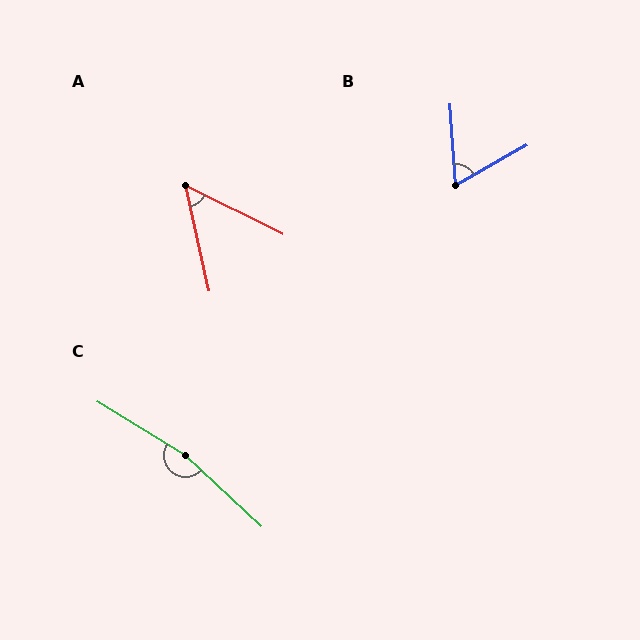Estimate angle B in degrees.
Approximately 65 degrees.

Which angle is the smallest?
A, at approximately 51 degrees.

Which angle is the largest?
C, at approximately 168 degrees.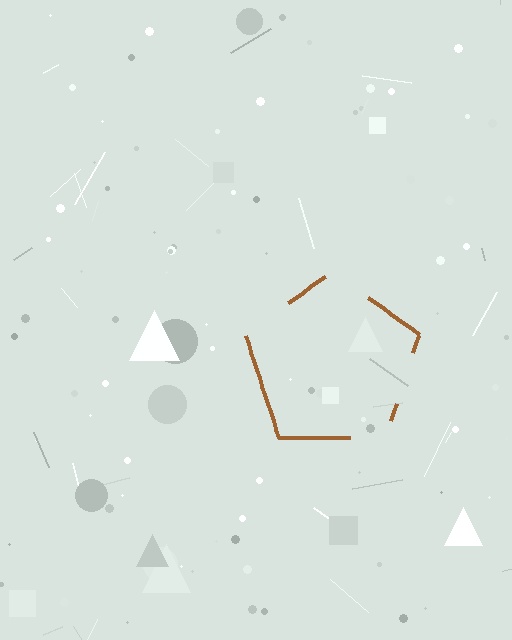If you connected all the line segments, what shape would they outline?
They would outline a pentagon.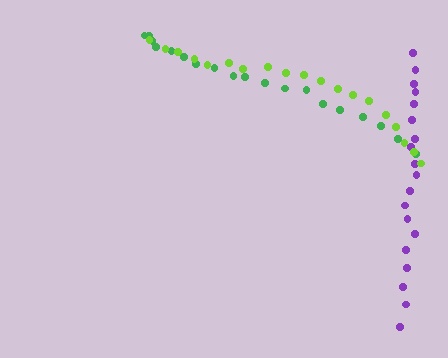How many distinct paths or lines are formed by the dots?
There are 3 distinct paths.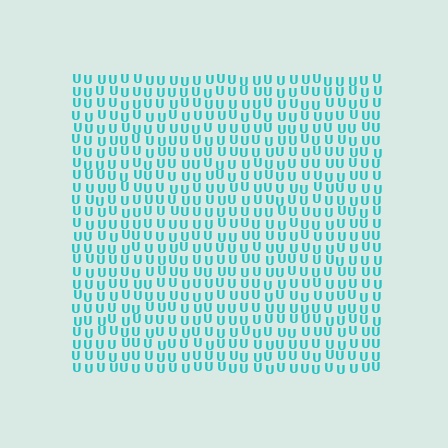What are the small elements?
The small elements are letter U's.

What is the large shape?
The large shape is a square.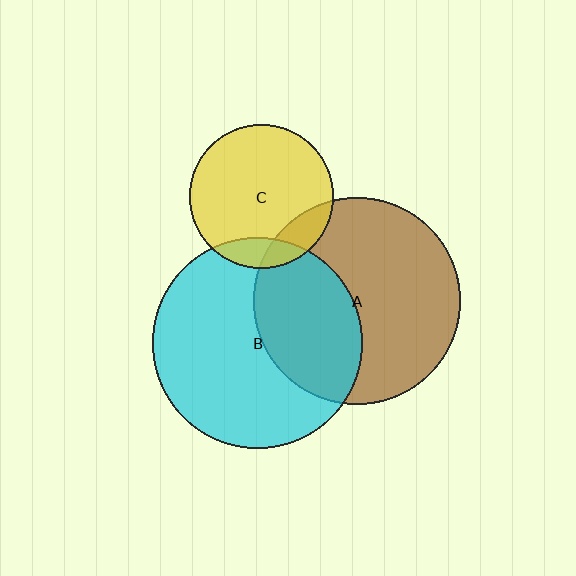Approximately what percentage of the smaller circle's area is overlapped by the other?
Approximately 15%.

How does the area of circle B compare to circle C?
Approximately 2.1 times.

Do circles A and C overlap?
Yes.